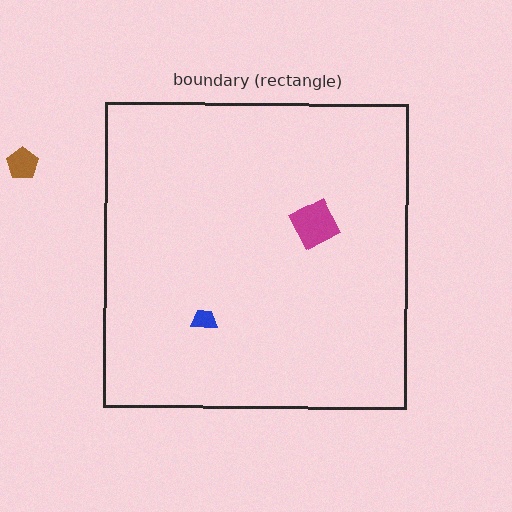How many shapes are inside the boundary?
2 inside, 1 outside.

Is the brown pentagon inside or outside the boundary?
Outside.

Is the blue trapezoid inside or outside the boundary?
Inside.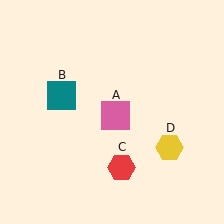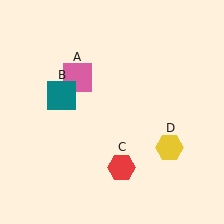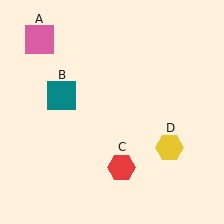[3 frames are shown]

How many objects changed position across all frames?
1 object changed position: pink square (object A).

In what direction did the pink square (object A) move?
The pink square (object A) moved up and to the left.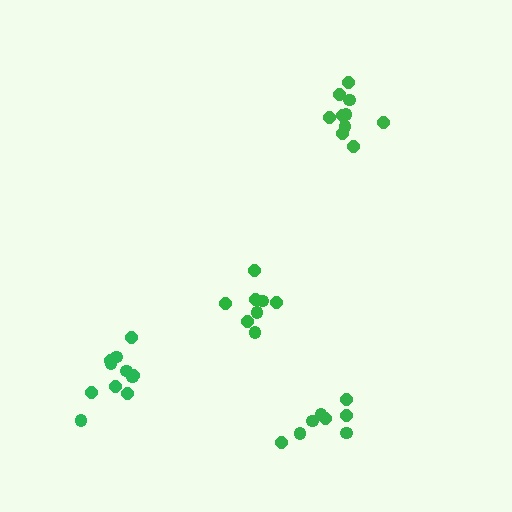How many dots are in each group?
Group 1: 10 dots, Group 2: 8 dots, Group 3: 8 dots, Group 4: 11 dots (37 total).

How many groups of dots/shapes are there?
There are 4 groups.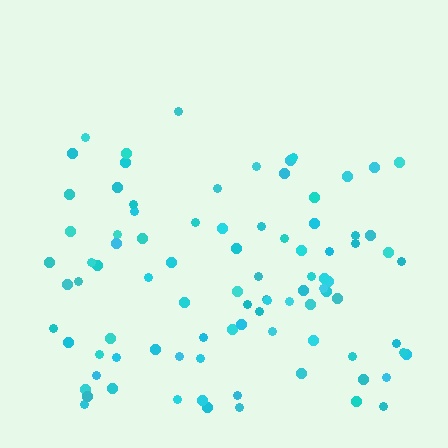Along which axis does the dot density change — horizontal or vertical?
Vertical.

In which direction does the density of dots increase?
From top to bottom, with the bottom side densest.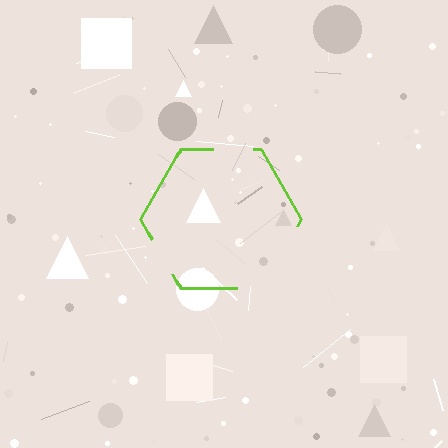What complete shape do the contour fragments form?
The contour fragments form a hexagon.